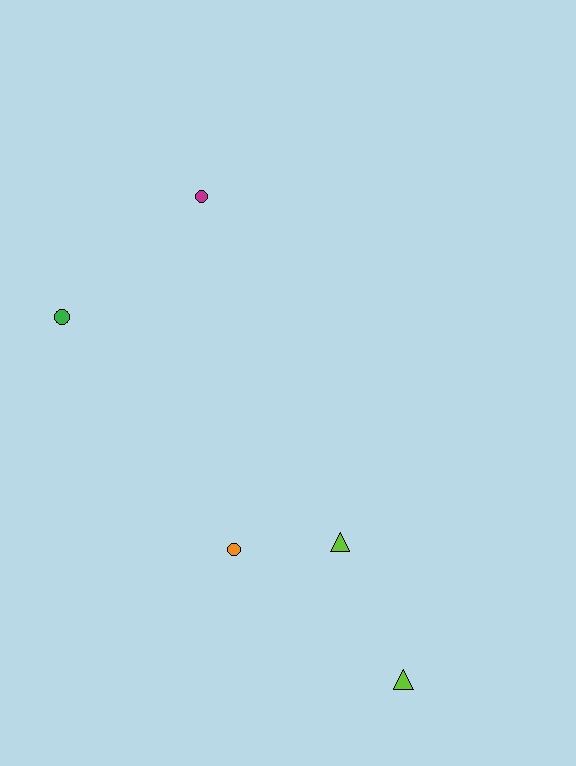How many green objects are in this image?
There is 1 green object.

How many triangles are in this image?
There are 2 triangles.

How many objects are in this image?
There are 5 objects.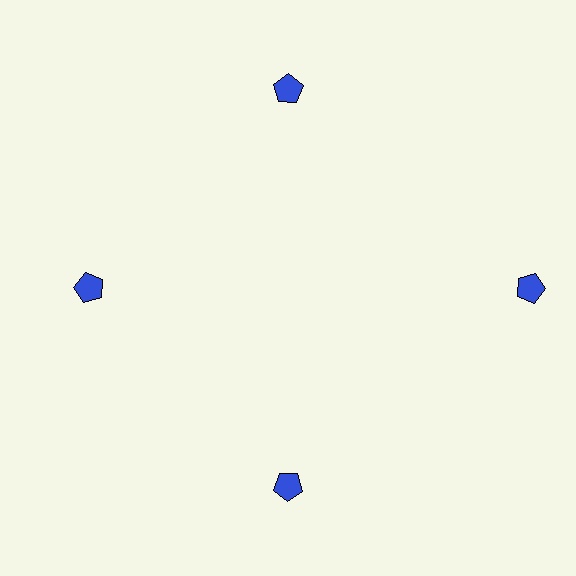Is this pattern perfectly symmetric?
No. The 4 blue pentagons are arranged in a ring, but one element near the 3 o'clock position is pushed outward from the center, breaking the 4-fold rotational symmetry.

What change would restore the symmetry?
The symmetry would be restored by moving it inward, back onto the ring so that all 4 pentagons sit at equal angles and equal distance from the center.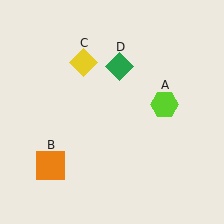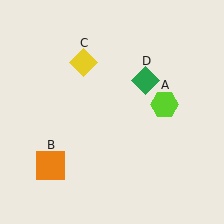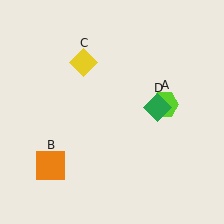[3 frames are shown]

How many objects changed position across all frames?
1 object changed position: green diamond (object D).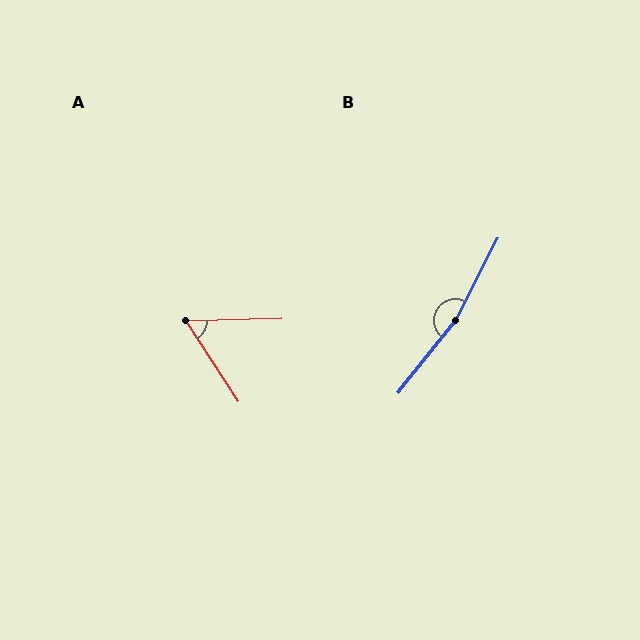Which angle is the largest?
B, at approximately 169 degrees.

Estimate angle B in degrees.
Approximately 169 degrees.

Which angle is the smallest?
A, at approximately 59 degrees.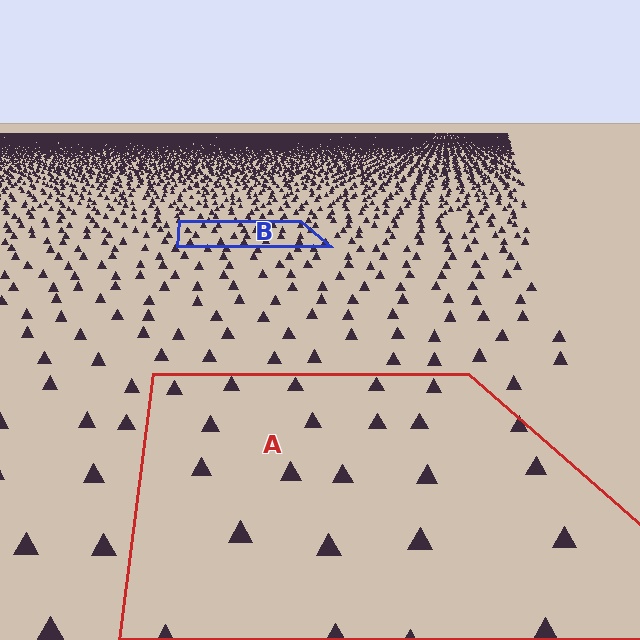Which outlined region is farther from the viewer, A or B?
Region B is farther from the viewer — the texture elements inside it appear smaller and more densely packed.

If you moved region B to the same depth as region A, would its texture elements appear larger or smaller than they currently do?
They would appear larger. At a closer depth, the same texture elements are projected at a bigger on-screen size.